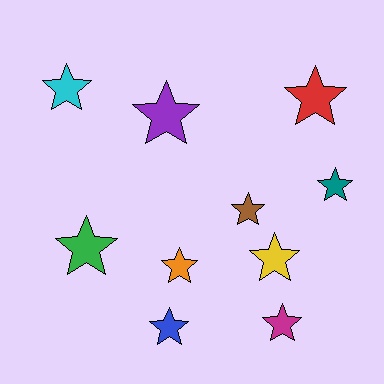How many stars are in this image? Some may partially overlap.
There are 10 stars.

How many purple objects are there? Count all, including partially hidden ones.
There is 1 purple object.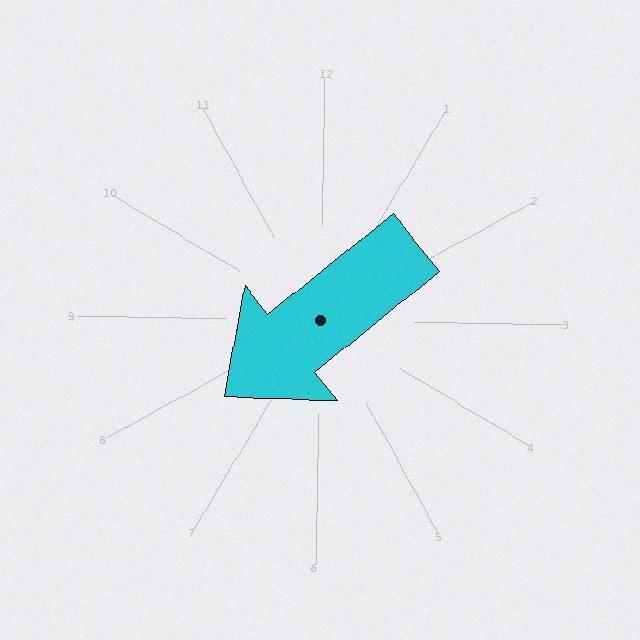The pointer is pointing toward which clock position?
Roughly 8 o'clock.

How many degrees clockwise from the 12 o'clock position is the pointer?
Approximately 230 degrees.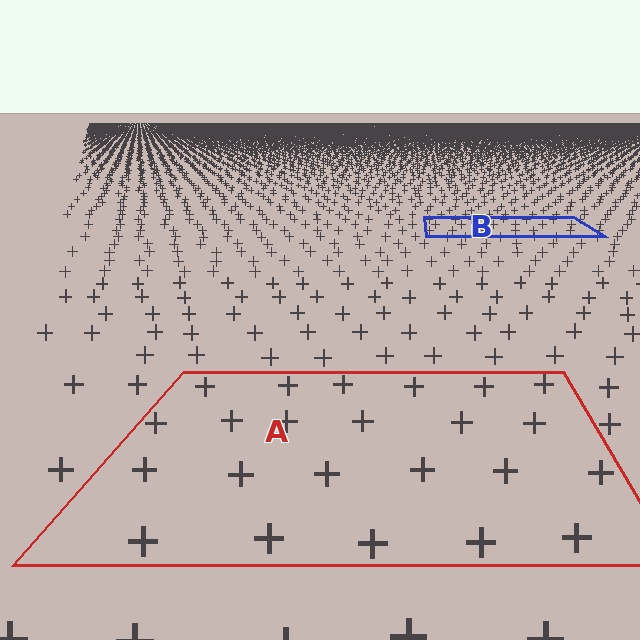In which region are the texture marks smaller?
The texture marks are smaller in region B, because it is farther away.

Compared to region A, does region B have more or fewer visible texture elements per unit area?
Region B has more texture elements per unit area — they are packed more densely because it is farther away.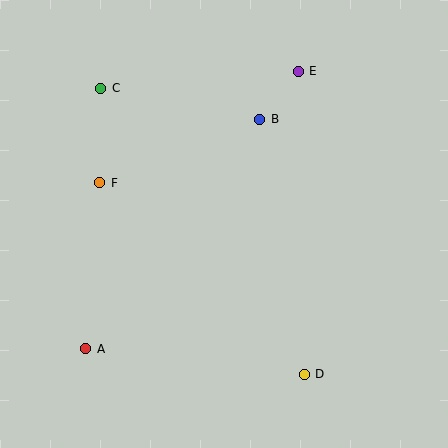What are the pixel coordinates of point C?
Point C is at (101, 88).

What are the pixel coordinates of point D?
Point D is at (304, 374).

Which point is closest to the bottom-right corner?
Point D is closest to the bottom-right corner.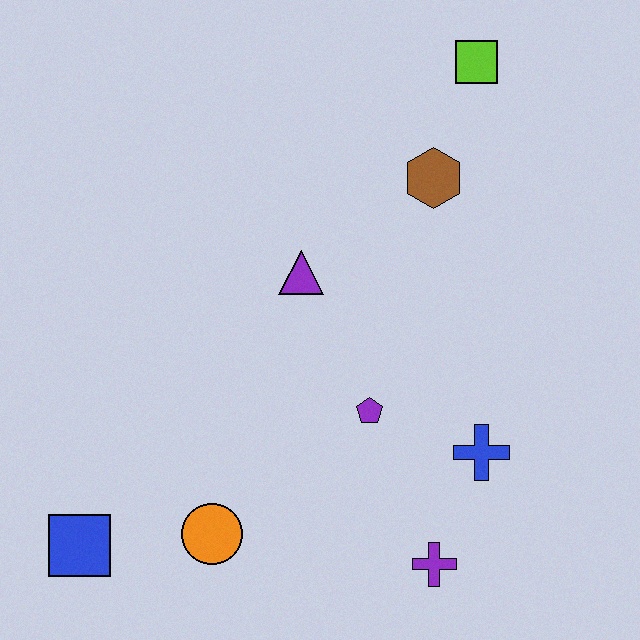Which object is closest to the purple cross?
The blue cross is closest to the purple cross.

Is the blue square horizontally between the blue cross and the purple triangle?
No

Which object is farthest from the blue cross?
The blue square is farthest from the blue cross.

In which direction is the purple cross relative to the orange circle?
The purple cross is to the right of the orange circle.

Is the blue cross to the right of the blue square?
Yes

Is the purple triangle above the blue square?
Yes